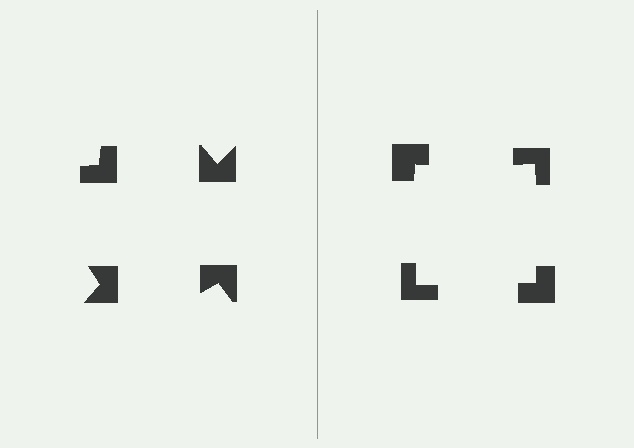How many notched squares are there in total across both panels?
8 — 4 on each side.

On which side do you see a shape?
An illusory square appears on the right side. On the left side the wedge cuts are rotated, so no coherent shape forms.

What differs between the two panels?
The notched squares are positioned identically on both sides; only the wedge orientations differ. On the right they align to a square; on the left they are misaligned.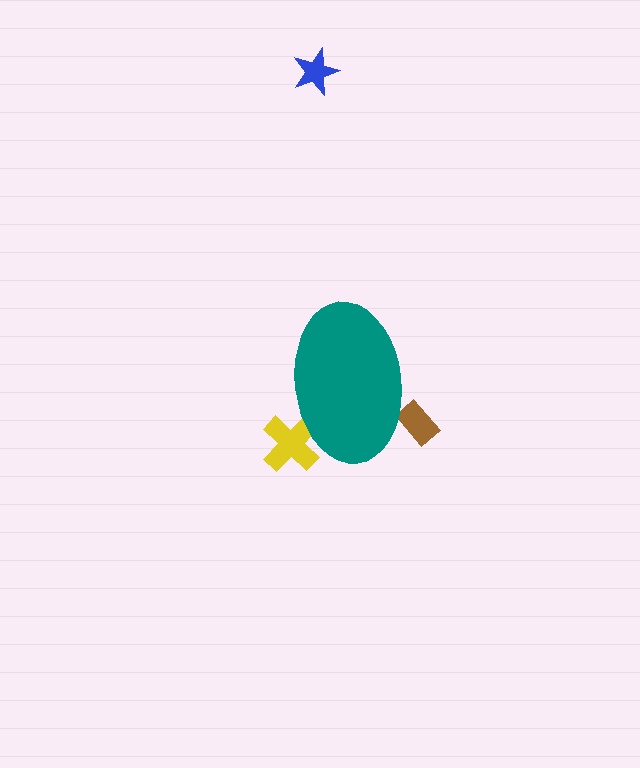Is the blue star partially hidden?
No, the blue star is fully visible.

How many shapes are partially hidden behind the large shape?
2 shapes are partially hidden.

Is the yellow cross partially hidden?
Yes, the yellow cross is partially hidden behind the teal ellipse.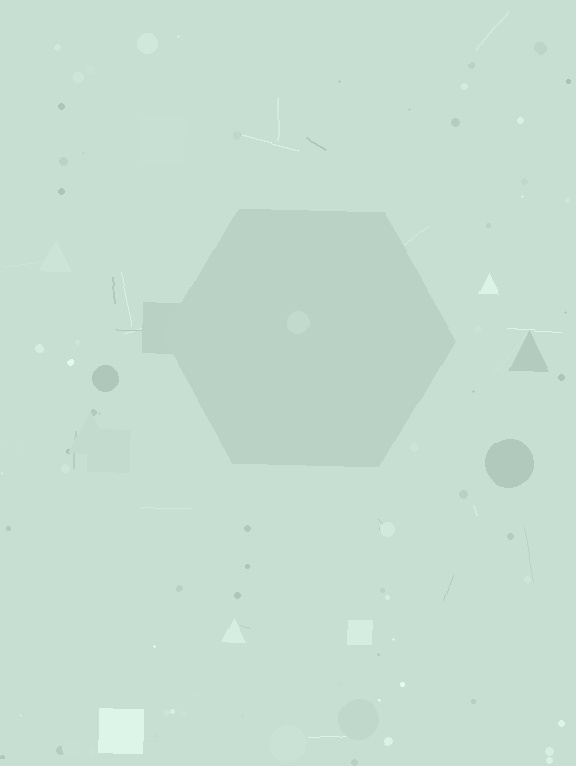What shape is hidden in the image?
A hexagon is hidden in the image.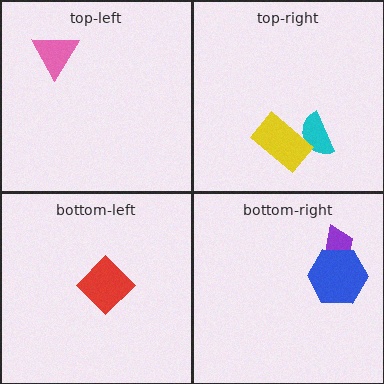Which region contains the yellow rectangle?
The top-right region.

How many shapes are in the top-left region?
1.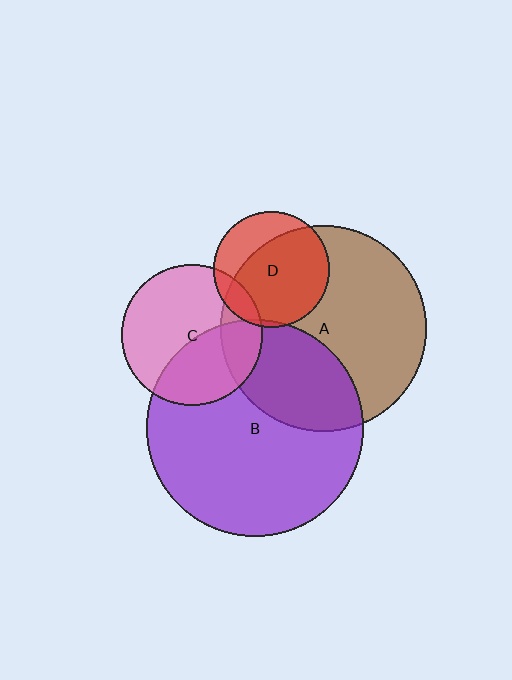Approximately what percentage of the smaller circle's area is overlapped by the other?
Approximately 40%.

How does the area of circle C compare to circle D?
Approximately 1.5 times.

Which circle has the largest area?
Circle B (purple).